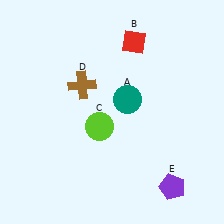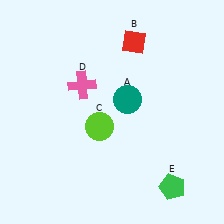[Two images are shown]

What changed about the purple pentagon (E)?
In Image 1, E is purple. In Image 2, it changed to green.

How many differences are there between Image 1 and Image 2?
There are 2 differences between the two images.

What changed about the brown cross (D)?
In Image 1, D is brown. In Image 2, it changed to pink.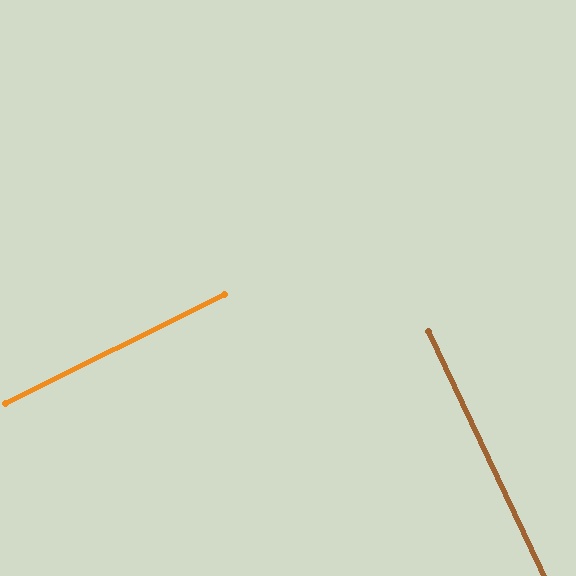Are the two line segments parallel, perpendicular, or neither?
Perpendicular — they meet at approximately 89°.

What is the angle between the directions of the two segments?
Approximately 89 degrees.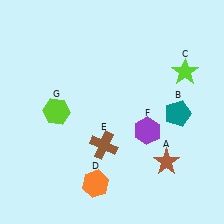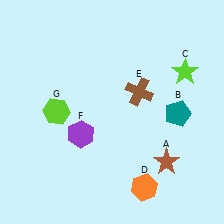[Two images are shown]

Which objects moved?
The objects that moved are: the orange hexagon (D), the brown cross (E), the purple hexagon (F).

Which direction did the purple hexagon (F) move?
The purple hexagon (F) moved left.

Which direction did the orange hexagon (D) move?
The orange hexagon (D) moved right.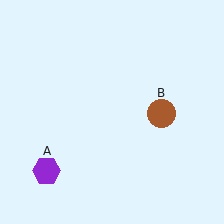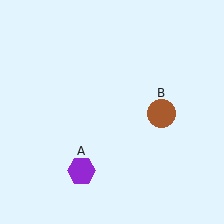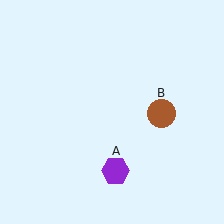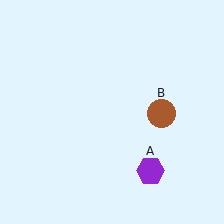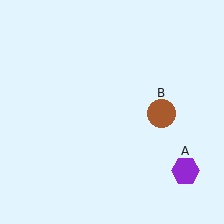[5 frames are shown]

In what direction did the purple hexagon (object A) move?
The purple hexagon (object A) moved right.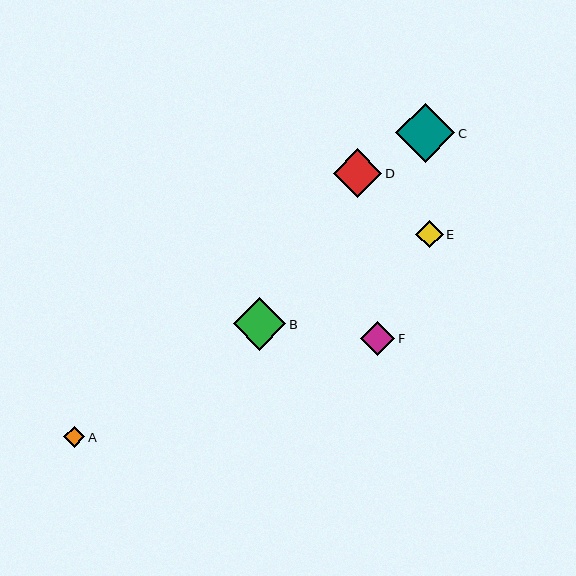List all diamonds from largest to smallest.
From largest to smallest: C, B, D, F, E, A.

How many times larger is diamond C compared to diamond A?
Diamond C is approximately 2.8 times the size of diamond A.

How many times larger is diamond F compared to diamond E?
Diamond F is approximately 1.2 times the size of diamond E.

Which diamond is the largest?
Diamond C is the largest with a size of approximately 59 pixels.